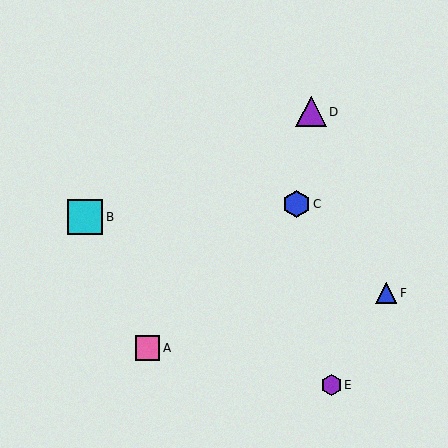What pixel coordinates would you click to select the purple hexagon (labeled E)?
Click at (331, 385) to select the purple hexagon E.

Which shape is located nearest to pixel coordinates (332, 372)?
The purple hexagon (labeled E) at (331, 385) is nearest to that location.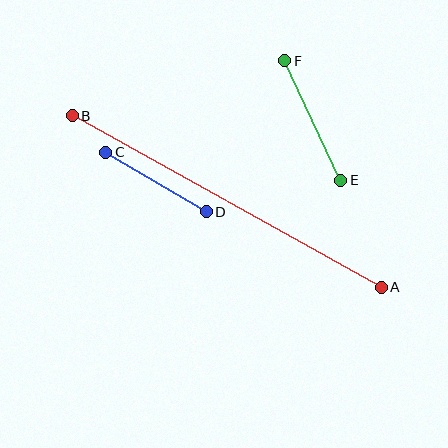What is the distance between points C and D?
The distance is approximately 116 pixels.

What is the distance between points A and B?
The distance is approximately 353 pixels.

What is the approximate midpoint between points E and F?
The midpoint is at approximately (313, 121) pixels.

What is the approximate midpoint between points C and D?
The midpoint is at approximately (156, 182) pixels.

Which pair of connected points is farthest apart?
Points A and B are farthest apart.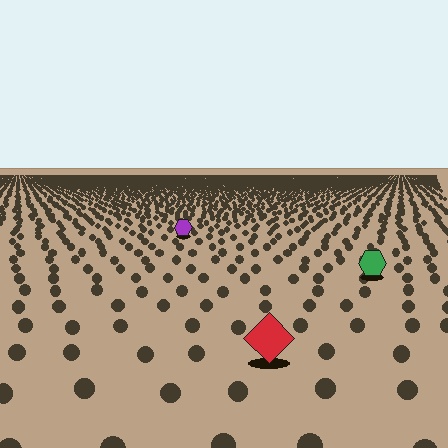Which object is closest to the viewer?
The red diamond is closest. The texture marks near it are larger and more spread out.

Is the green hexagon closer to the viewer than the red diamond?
No. The red diamond is closer — you can tell from the texture gradient: the ground texture is coarser near it.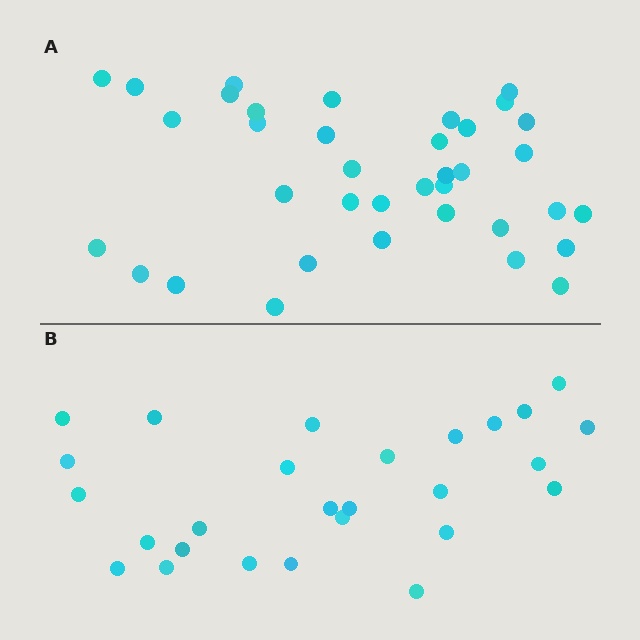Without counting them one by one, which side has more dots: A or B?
Region A (the top region) has more dots.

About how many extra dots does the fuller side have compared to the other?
Region A has roughly 10 or so more dots than region B.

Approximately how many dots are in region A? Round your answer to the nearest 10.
About 40 dots. (The exact count is 37, which rounds to 40.)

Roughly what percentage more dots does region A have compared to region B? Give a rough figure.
About 35% more.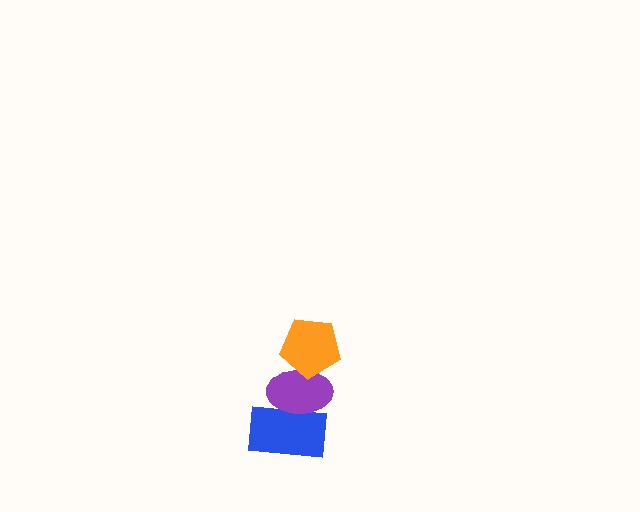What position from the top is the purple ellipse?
The purple ellipse is 2nd from the top.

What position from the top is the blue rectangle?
The blue rectangle is 3rd from the top.